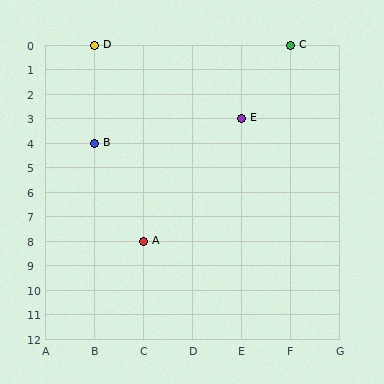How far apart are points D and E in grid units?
Points D and E are 3 columns and 3 rows apart (about 4.2 grid units diagonally).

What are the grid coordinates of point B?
Point B is at grid coordinates (B, 4).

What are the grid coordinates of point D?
Point D is at grid coordinates (B, 0).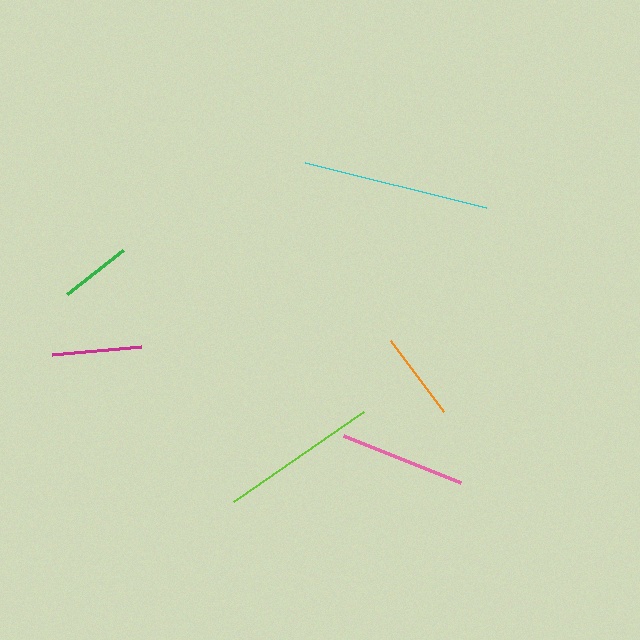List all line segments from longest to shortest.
From longest to shortest: cyan, lime, pink, magenta, orange, green.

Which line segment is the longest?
The cyan line is the longest at approximately 187 pixels.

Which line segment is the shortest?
The green line is the shortest at approximately 72 pixels.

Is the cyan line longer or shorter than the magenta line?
The cyan line is longer than the magenta line.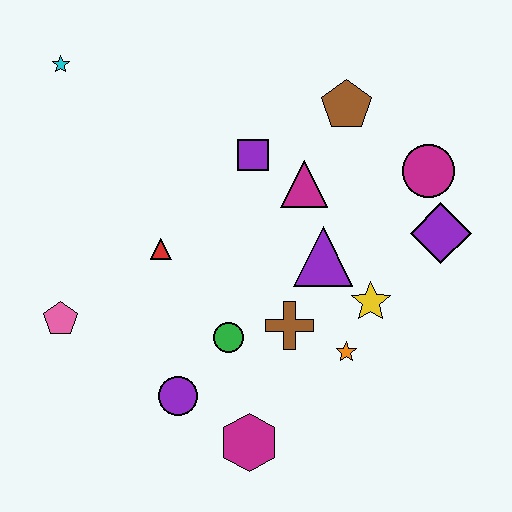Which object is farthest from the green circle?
The cyan star is farthest from the green circle.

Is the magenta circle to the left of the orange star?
No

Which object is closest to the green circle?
The brown cross is closest to the green circle.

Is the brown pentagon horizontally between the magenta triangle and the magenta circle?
Yes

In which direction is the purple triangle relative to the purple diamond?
The purple triangle is to the left of the purple diamond.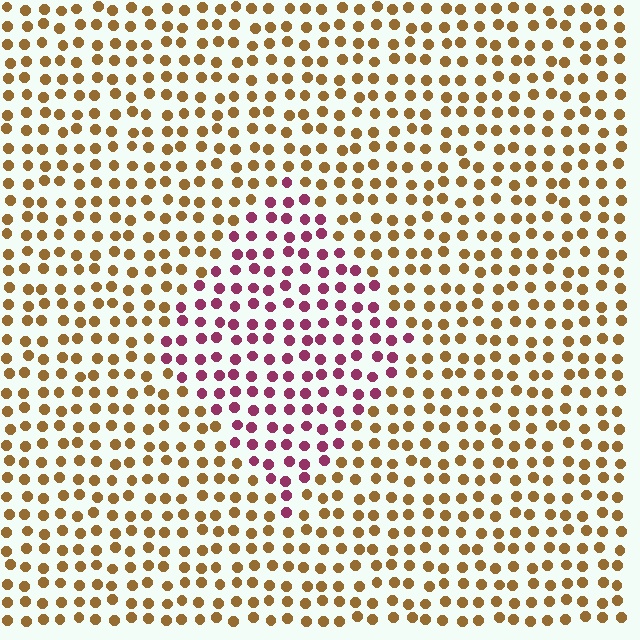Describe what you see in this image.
The image is filled with small brown elements in a uniform arrangement. A diamond-shaped region is visible where the elements are tinted to a slightly different hue, forming a subtle color boundary.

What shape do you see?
I see a diamond.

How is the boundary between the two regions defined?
The boundary is defined purely by a slight shift in hue (about 67 degrees). Spacing, size, and orientation are identical on both sides.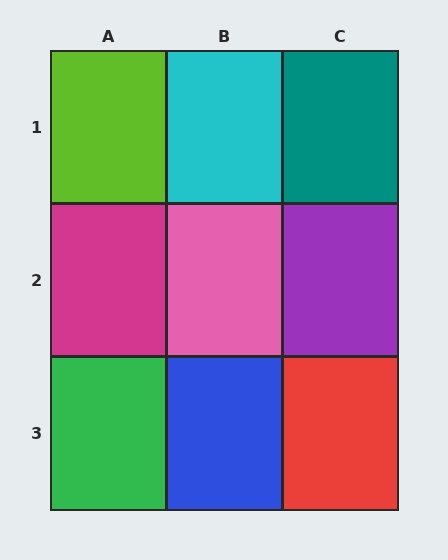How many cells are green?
1 cell is green.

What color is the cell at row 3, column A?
Green.